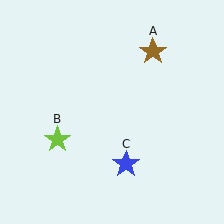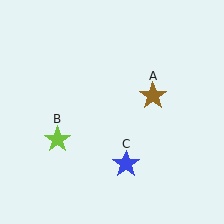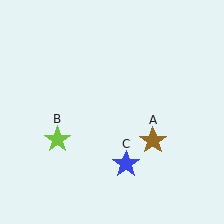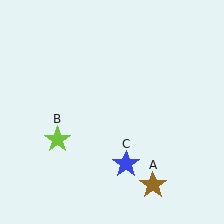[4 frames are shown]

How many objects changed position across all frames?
1 object changed position: brown star (object A).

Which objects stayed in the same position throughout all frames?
Lime star (object B) and blue star (object C) remained stationary.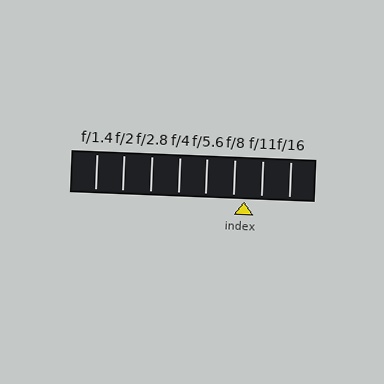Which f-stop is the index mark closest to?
The index mark is closest to f/8.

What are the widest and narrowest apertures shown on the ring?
The widest aperture shown is f/1.4 and the narrowest is f/16.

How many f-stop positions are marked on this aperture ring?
There are 8 f-stop positions marked.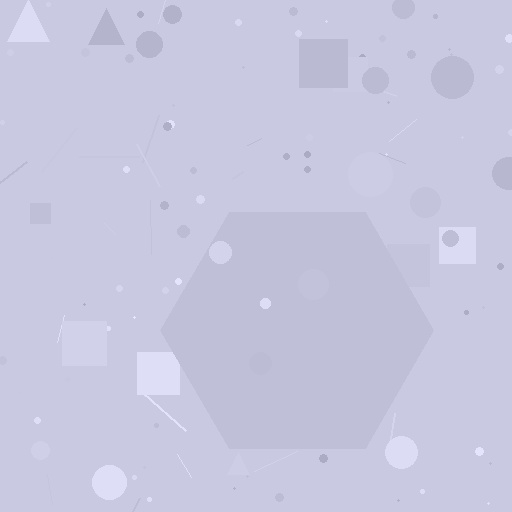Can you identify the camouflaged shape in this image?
The camouflaged shape is a hexagon.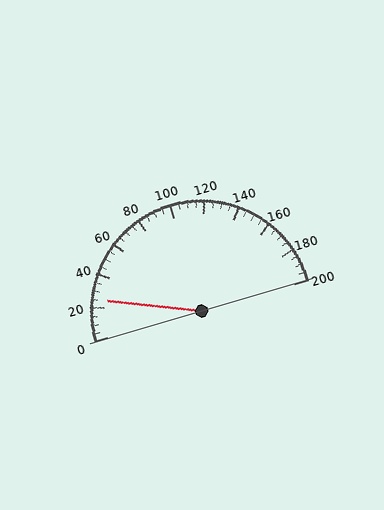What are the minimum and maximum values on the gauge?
The gauge ranges from 0 to 200.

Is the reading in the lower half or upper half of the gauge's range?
The reading is in the lower half of the range (0 to 200).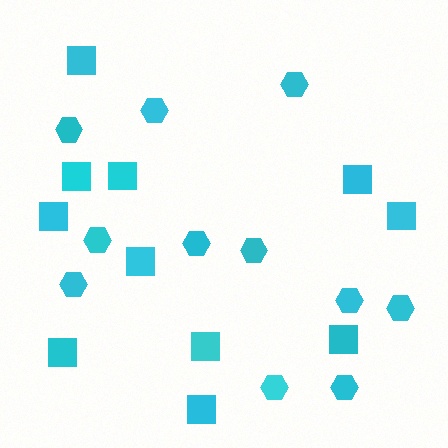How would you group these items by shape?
There are 2 groups: one group of hexagons (11) and one group of squares (11).